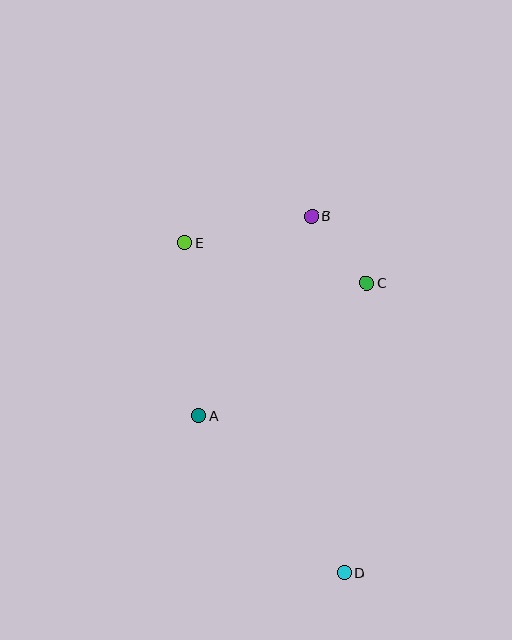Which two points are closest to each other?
Points B and C are closest to each other.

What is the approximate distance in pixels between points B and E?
The distance between B and E is approximately 130 pixels.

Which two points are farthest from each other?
Points D and E are farthest from each other.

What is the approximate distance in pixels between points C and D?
The distance between C and D is approximately 291 pixels.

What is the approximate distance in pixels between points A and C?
The distance between A and C is approximately 214 pixels.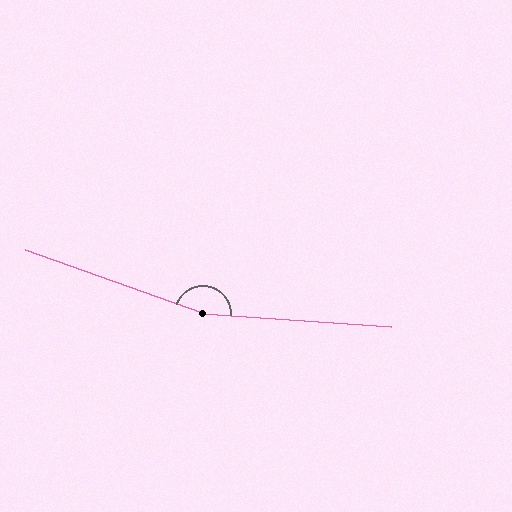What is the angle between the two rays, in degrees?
Approximately 164 degrees.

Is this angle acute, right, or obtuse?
It is obtuse.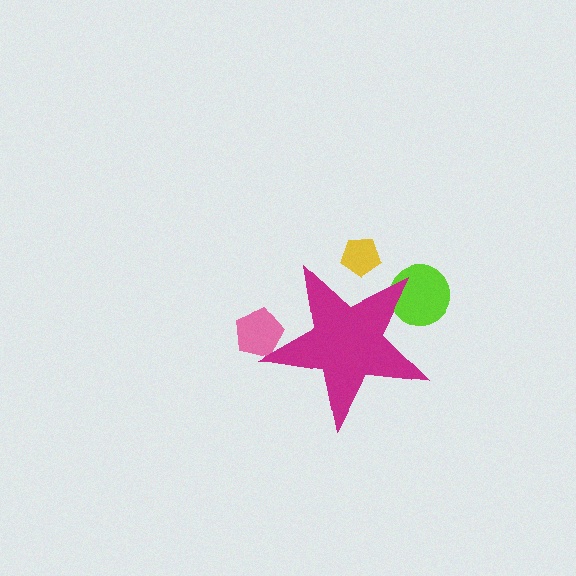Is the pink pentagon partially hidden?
Yes, the pink pentagon is partially hidden behind the magenta star.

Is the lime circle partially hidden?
Yes, the lime circle is partially hidden behind the magenta star.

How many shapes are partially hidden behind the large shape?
3 shapes are partially hidden.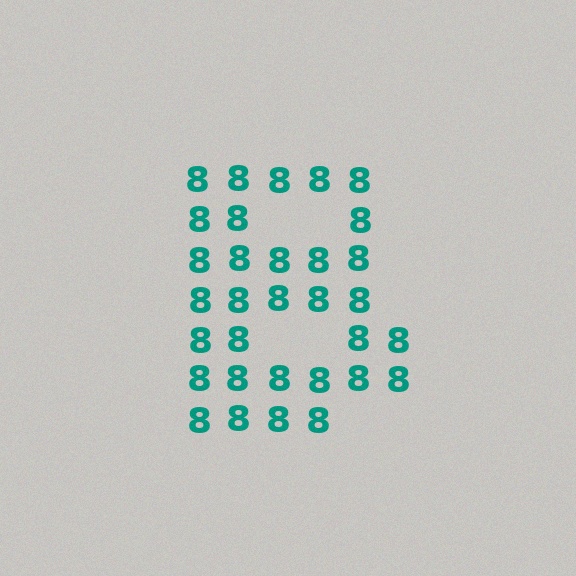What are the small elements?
The small elements are digit 8's.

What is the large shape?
The large shape is the letter B.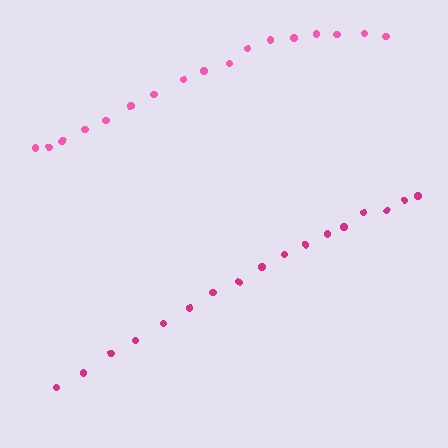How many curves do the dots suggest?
There are 2 distinct paths.